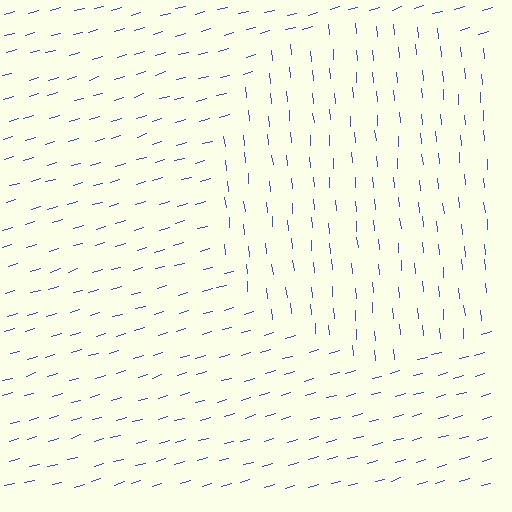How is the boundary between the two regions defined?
The boundary is defined purely by a change in line orientation (approximately 79 degrees difference). All lines are the same color and thickness.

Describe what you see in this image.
The image is filled with small blue line segments. A circle region in the image has lines oriented differently from the surrounding lines, creating a visible texture boundary.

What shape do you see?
I see a circle.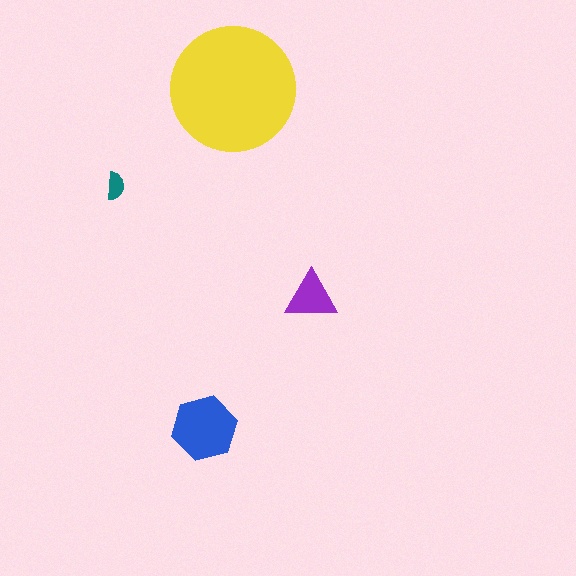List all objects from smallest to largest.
The teal semicircle, the purple triangle, the blue hexagon, the yellow circle.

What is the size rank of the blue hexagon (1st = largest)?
2nd.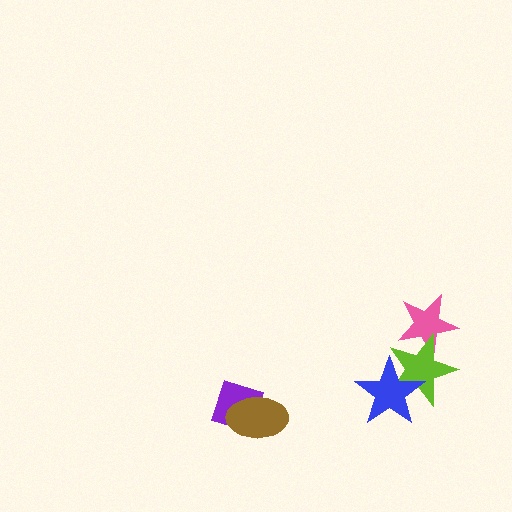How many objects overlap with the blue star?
1 object overlaps with the blue star.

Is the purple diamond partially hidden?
Yes, it is partially covered by another shape.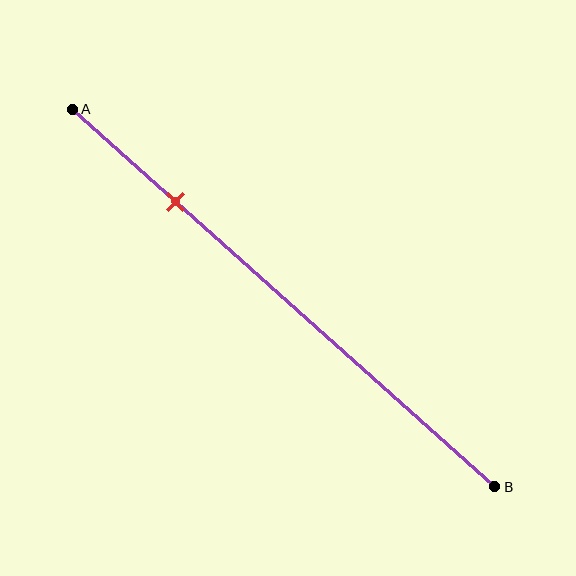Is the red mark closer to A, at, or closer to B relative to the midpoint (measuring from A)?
The red mark is closer to point A than the midpoint of segment AB.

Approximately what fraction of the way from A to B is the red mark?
The red mark is approximately 25% of the way from A to B.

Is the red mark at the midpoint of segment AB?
No, the mark is at about 25% from A, not at the 50% midpoint.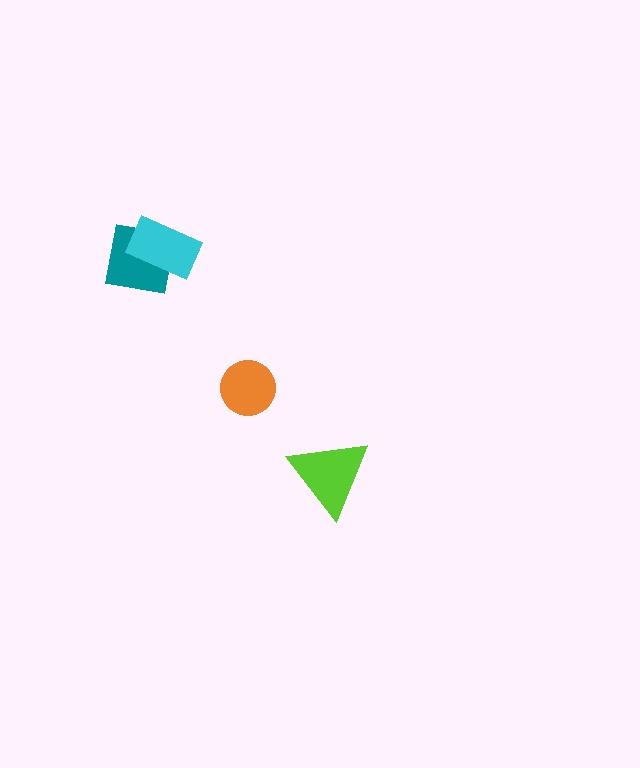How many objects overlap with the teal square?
1 object overlaps with the teal square.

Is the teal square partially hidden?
Yes, it is partially covered by another shape.